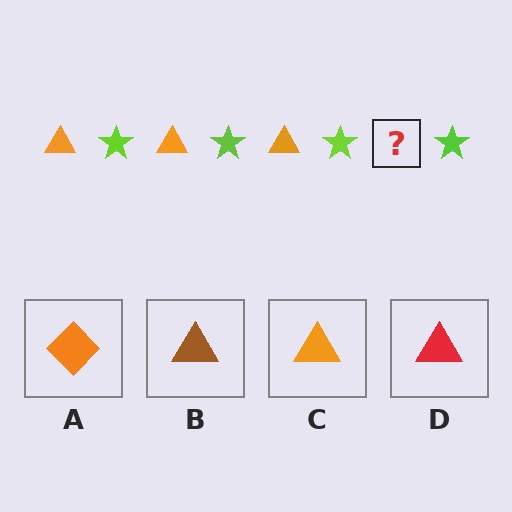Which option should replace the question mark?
Option C.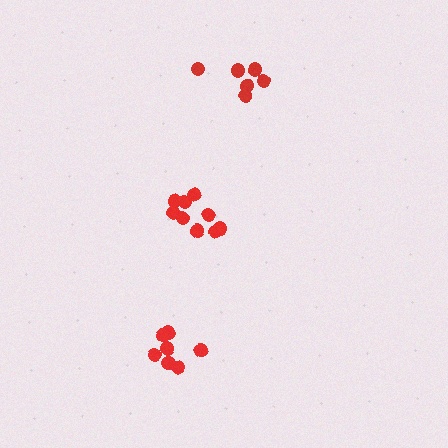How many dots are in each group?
Group 1: 8 dots, Group 2: 9 dots, Group 3: 6 dots (23 total).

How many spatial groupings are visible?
There are 3 spatial groupings.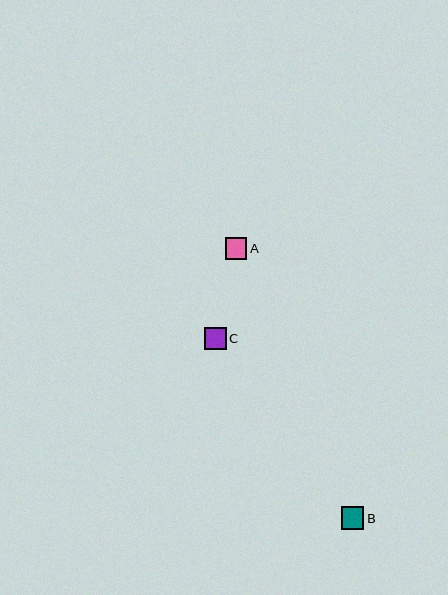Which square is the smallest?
Square A is the smallest with a size of approximately 22 pixels.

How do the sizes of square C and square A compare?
Square C and square A are approximately the same size.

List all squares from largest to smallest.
From largest to smallest: B, C, A.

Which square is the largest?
Square B is the largest with a size of approximately 23 pixels.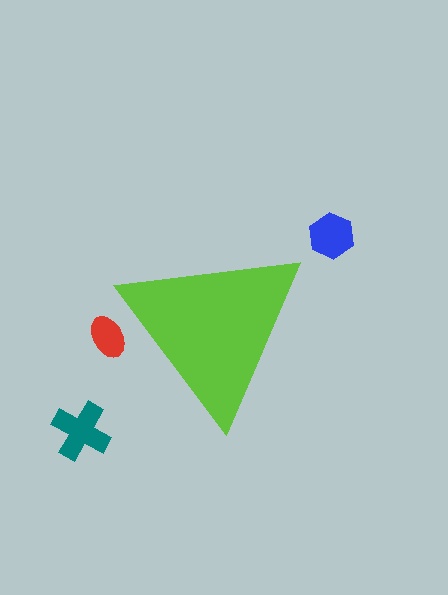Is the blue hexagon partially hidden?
No, the blue hexagon is fully visible.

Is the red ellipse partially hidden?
Yes, the red ellipse is partially hidden behind the lime triangle.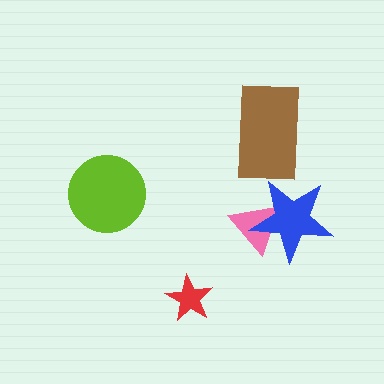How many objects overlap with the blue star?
1 object overlaps with the blue star.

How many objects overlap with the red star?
0 objects overlap with the red star.